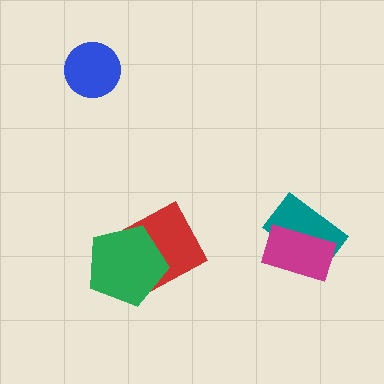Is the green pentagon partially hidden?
No, no other shape covers it.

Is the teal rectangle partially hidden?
Yes, it is partially covered by another shape.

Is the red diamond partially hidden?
Yes, it is partially covered by another shape.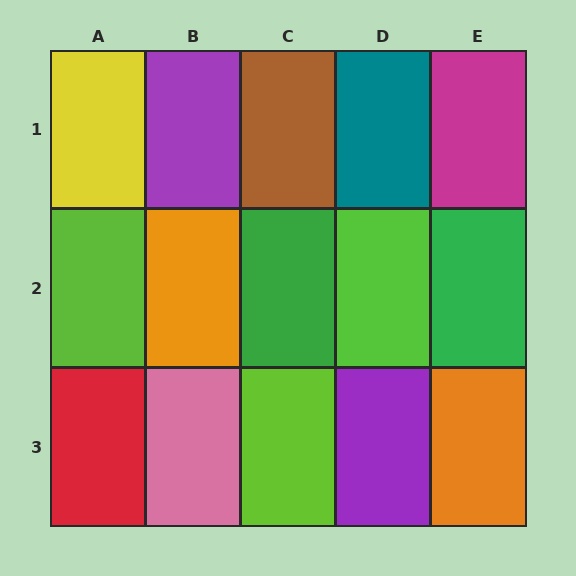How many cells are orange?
2 cells are orange.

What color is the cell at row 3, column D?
Purple.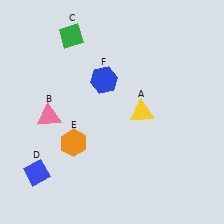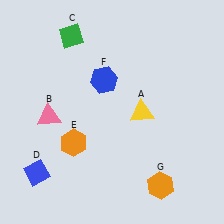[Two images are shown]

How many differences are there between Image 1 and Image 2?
There is 1 difference between the two images.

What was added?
An orange hexagon (G) was added in Image 2.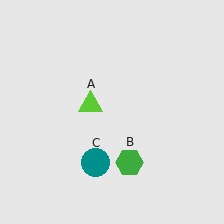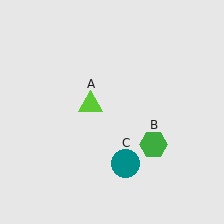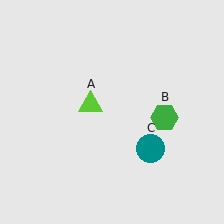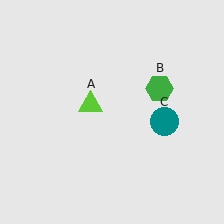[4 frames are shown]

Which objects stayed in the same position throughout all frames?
Lime triangle (object A) remained stationary.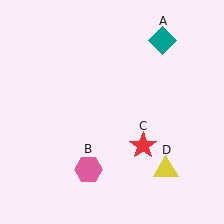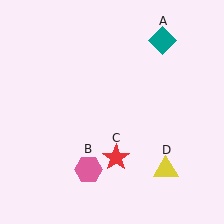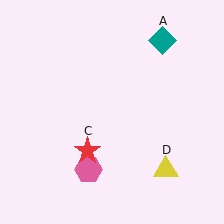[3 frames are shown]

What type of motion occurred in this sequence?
The red star (object C) rotated clockwise around the center of the scene.